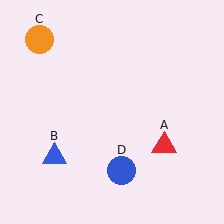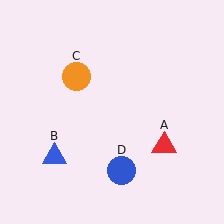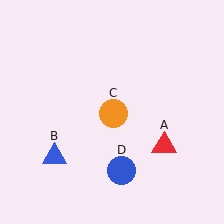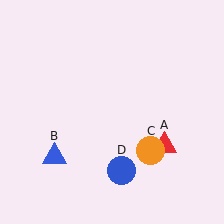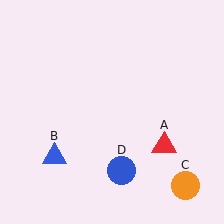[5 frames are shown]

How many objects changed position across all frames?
1 object changed position: orange circle (object C).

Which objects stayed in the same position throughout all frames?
Red triangle (object A) and blue triangle (object B) and blue circle (object D) remained stationary.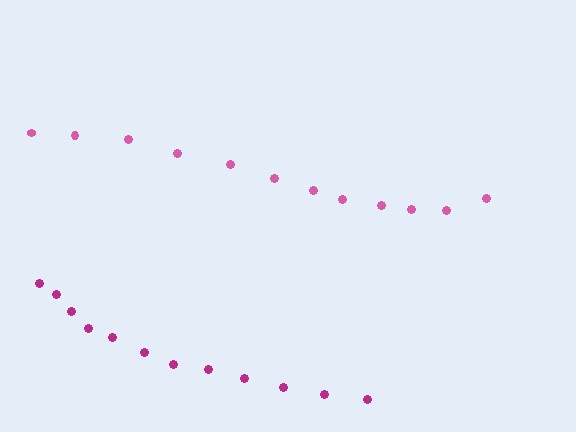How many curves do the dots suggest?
There are 2 distinct paths.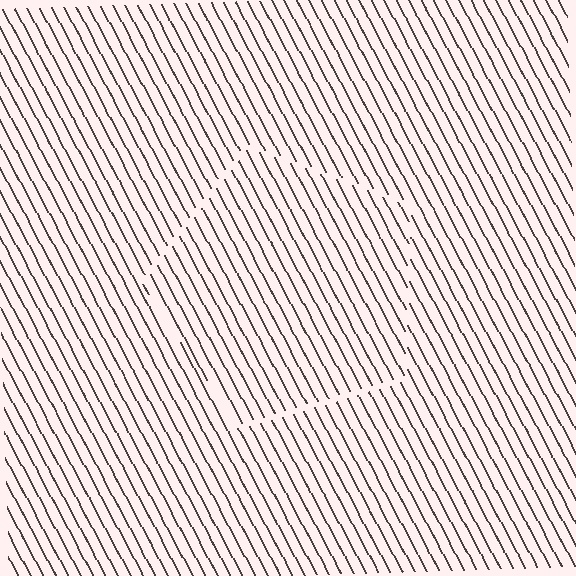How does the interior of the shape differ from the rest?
The interior of the shape contains the same grating, shifted by half a period — the contour is defined by the phase discontinuity where line-ends from the inner and outer gratings abut.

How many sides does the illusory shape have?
5 sides — the line-ends trace a pentagon.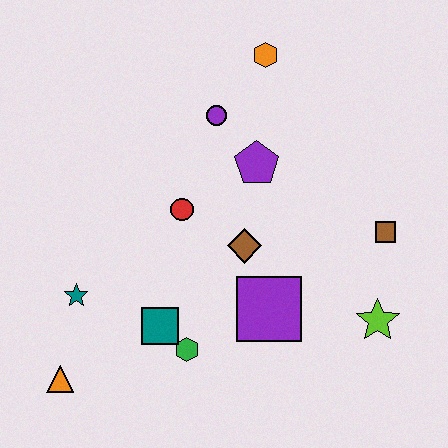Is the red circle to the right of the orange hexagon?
No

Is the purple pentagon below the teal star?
No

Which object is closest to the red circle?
The brown diamond is closest to the red circle.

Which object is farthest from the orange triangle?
The orange hexagon is farthest from the orange triangle.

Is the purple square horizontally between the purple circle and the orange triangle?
No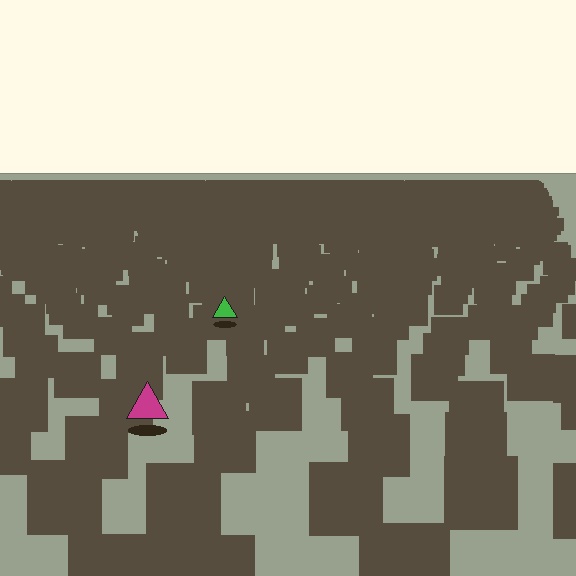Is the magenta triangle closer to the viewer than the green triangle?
Yes. The magenta triangle is closer — you can tell from the texture gradient: the ground texture is coarser near it.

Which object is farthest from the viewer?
The green triangle is farthest from the viewer. It appears smaller and the ground texture around it is denser.